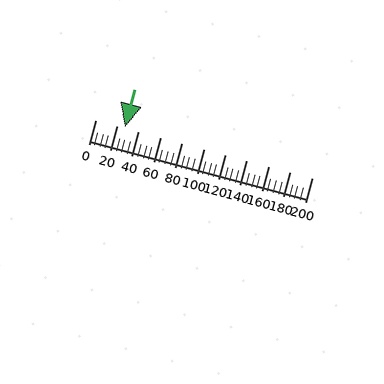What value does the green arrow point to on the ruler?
The green arrow points to approximately 27.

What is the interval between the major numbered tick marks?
The major tick marks are spaced 20 units apart.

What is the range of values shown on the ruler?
The ruler shows values from 0 to 200.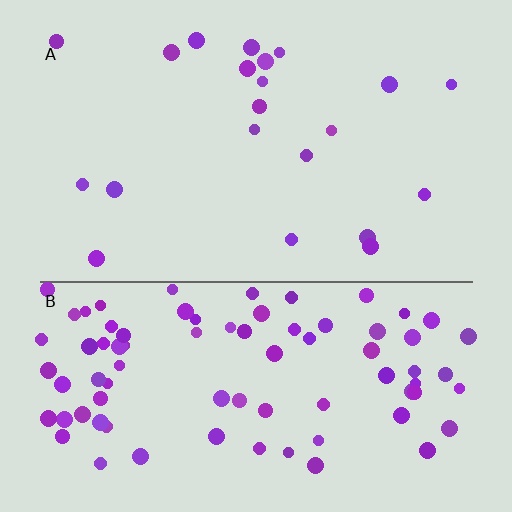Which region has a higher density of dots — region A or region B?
B (the bottom).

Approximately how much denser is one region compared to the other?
Approximately 4.0× — region B over region A.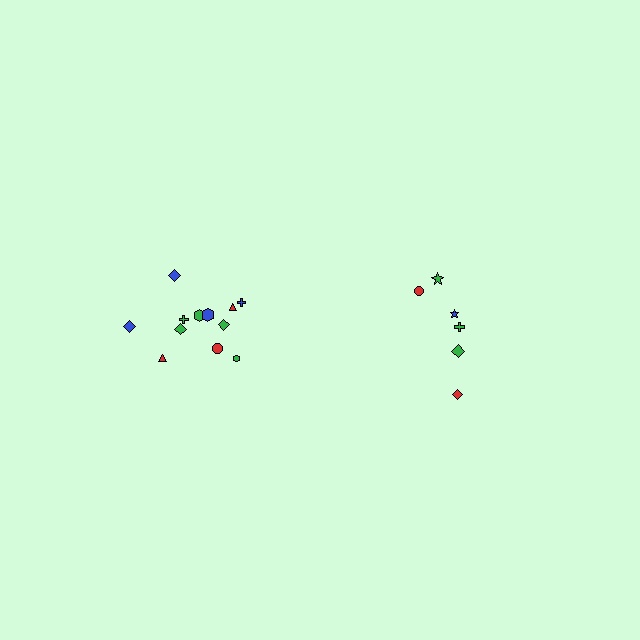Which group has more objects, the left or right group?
The left group.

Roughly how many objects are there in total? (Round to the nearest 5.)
Roughly 20 objects in total.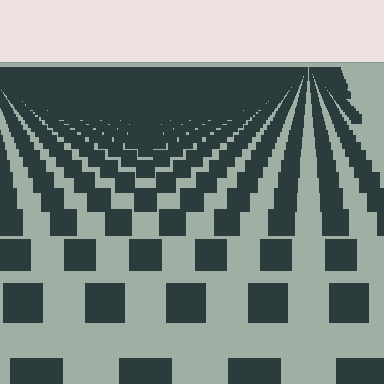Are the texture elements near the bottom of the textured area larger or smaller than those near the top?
Larger. Near the bottom, elements are closer to the viewer and appear at a bigger on-screen size.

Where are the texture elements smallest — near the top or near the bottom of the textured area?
Near the top.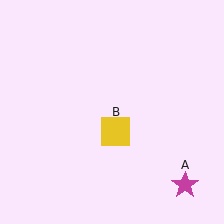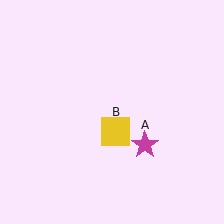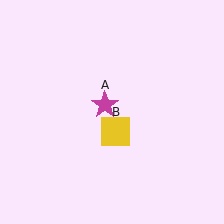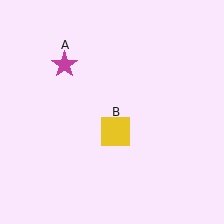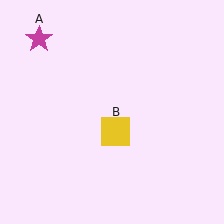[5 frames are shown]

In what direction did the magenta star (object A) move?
The magenta star (object A) moved up and to the left.